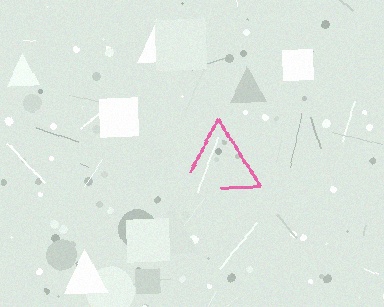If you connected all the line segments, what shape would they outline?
They would outline a triangle.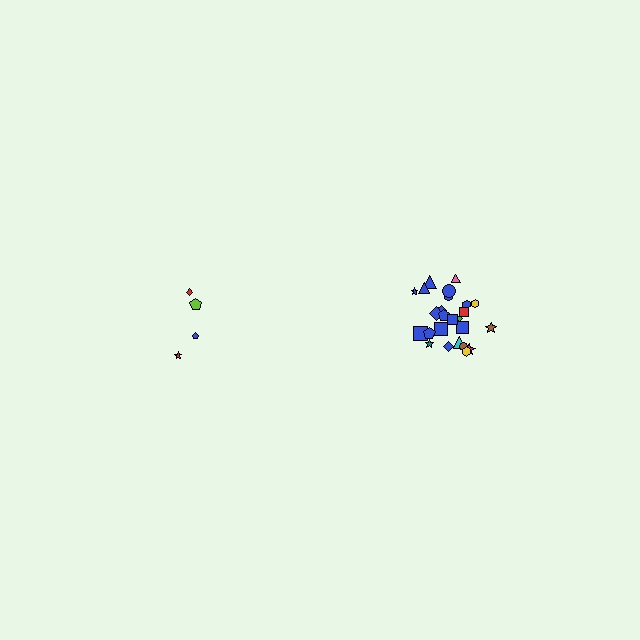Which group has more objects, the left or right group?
The right group.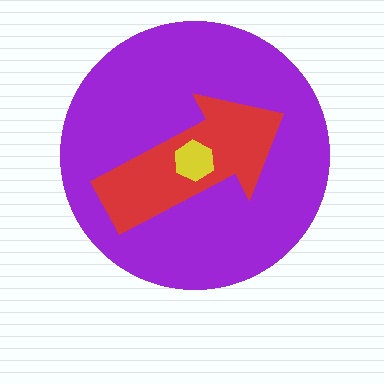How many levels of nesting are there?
3.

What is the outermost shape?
The purple circle.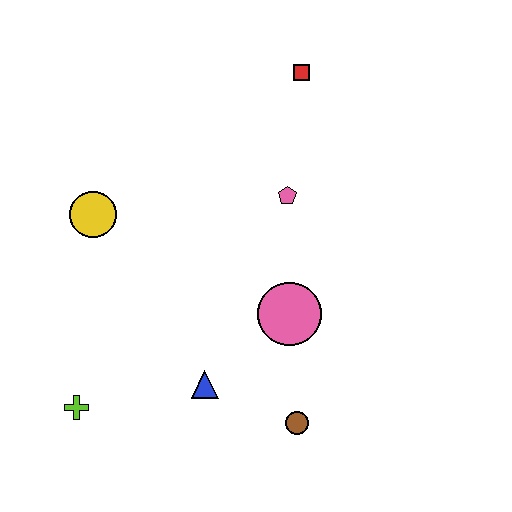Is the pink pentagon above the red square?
No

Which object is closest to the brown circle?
The blue triangle is closest to the brown circle.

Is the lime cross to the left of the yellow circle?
Yes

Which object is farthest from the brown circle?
The red square is farthest from the brown circle.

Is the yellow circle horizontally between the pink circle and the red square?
No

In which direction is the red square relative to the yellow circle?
The red square is to the right of the yellow circle.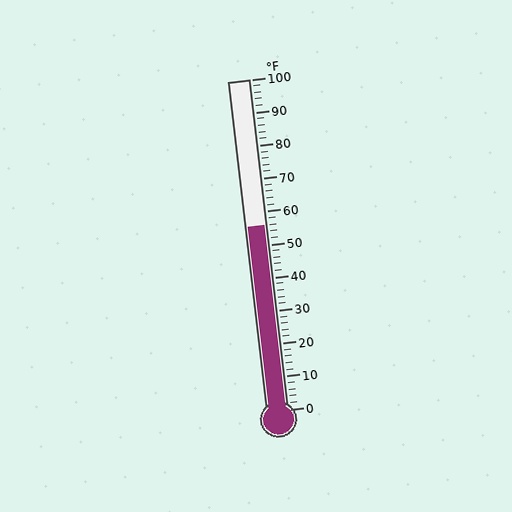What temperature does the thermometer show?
The thermometer shows approximately 56°F.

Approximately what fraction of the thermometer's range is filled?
The thermometer is filled to approximately 55% of its range.